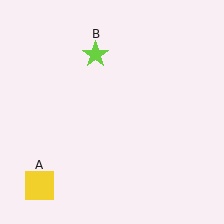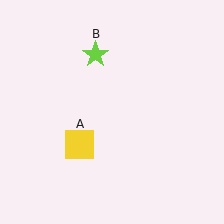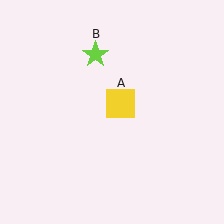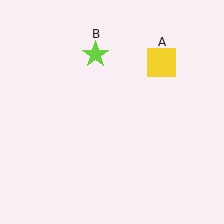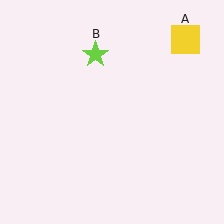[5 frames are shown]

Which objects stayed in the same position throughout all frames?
Lime star (object B) remained stationary.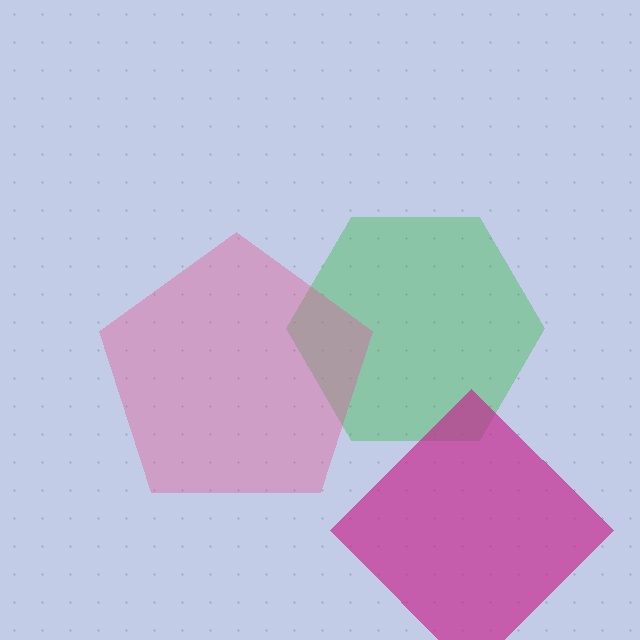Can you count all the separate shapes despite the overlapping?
Yes, there are 3 separate shapes.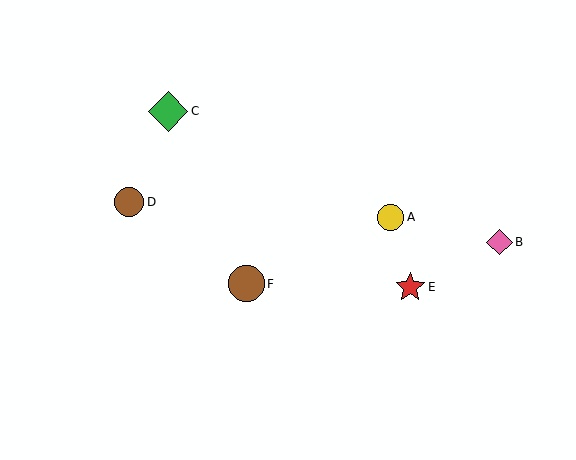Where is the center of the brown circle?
The center of the brown circle is at (246, 284).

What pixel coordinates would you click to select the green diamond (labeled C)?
Click at (168, 111) to select the green diamond C.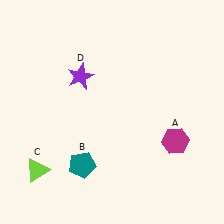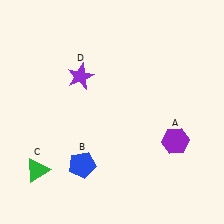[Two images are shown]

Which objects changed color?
A changed from magenta to purple. B changed from teal to blue. C changed from lime to green.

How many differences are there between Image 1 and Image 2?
There are 3 differences between the two images.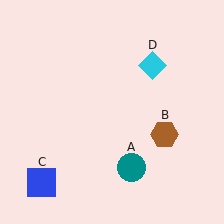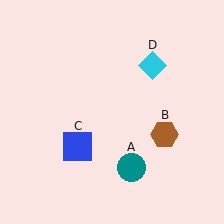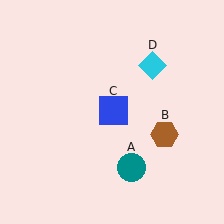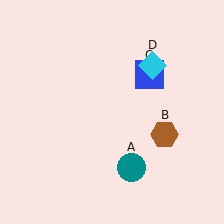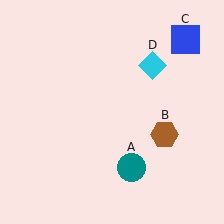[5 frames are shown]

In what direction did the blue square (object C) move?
The blue square (object C) moved up and to the right.